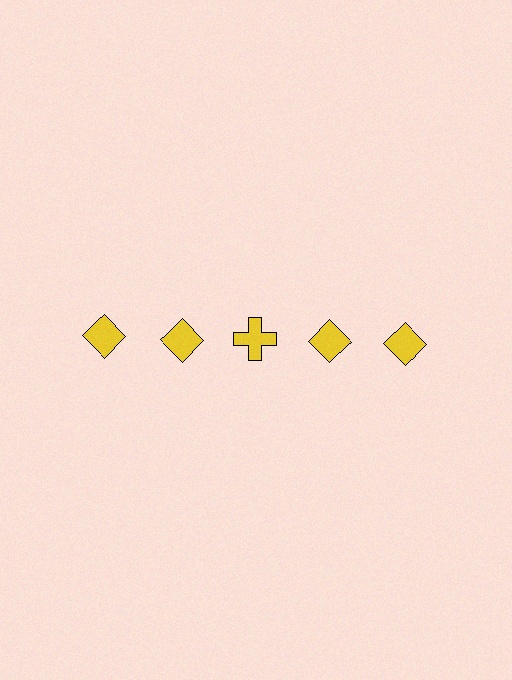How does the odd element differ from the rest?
It has a different shape: cross instead of diamond.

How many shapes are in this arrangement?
There are 5 shapes arranged in a grid pattern.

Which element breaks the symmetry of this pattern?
The yellow cross in the top row, center column breaks the symmetry. All other shapes are yellow diamonds.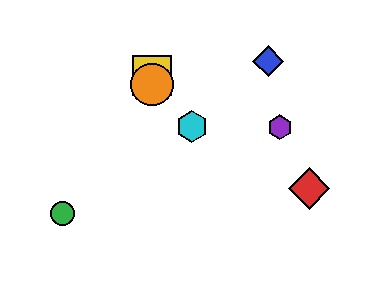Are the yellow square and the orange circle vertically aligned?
Yes, both are at x≈152.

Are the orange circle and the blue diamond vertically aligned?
No, the orange circle is at x≈152 and the blue diamond is at x≈268.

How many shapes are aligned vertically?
2 shapes (the yellow square, the orange circle) are aligned vertically.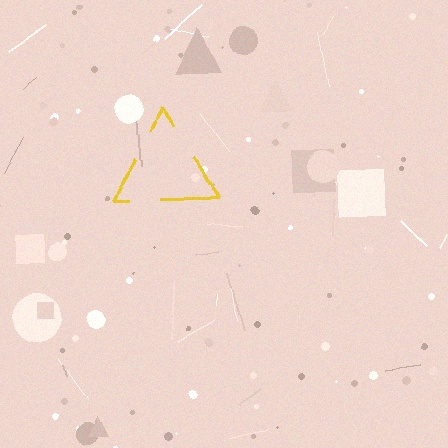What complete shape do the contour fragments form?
The contour fragments form a triangle.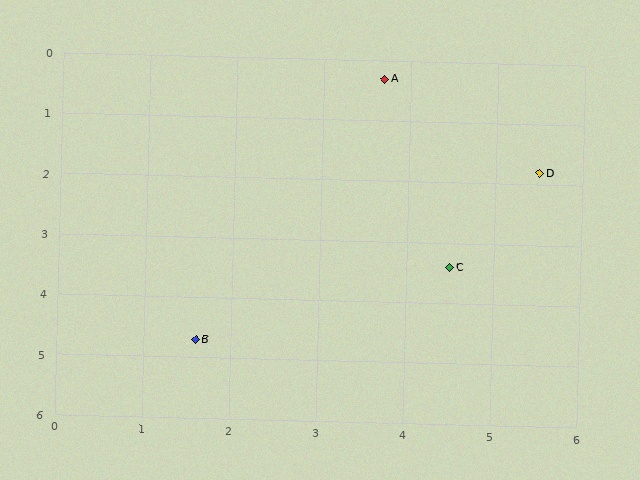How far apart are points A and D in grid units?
Points A and D are about 2.3 grid units apart.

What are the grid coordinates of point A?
Point A is at approximately (3.7, 0.3).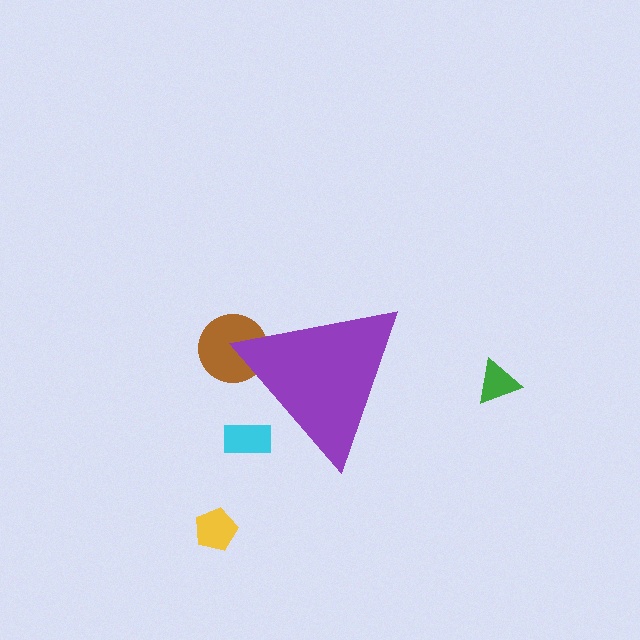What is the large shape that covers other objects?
A purple triangle.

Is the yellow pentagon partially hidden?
No, the yellow pentagon is fully visible.